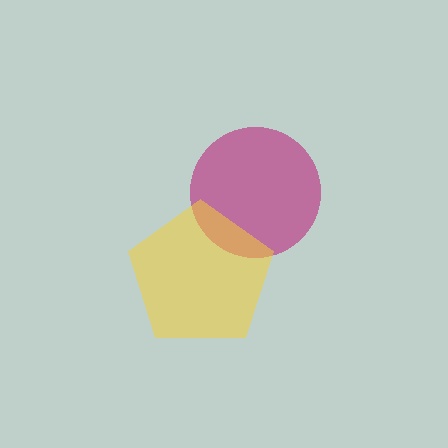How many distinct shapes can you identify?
There are 2 distinct shapes: a magenta circle, a yellow pentagon.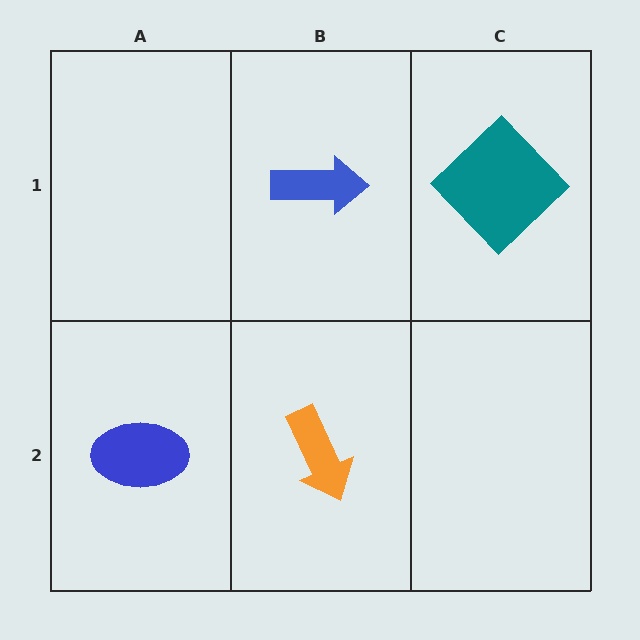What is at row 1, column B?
A blue arrow.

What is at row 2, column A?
A blue ellipse.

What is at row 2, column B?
An orange arrow.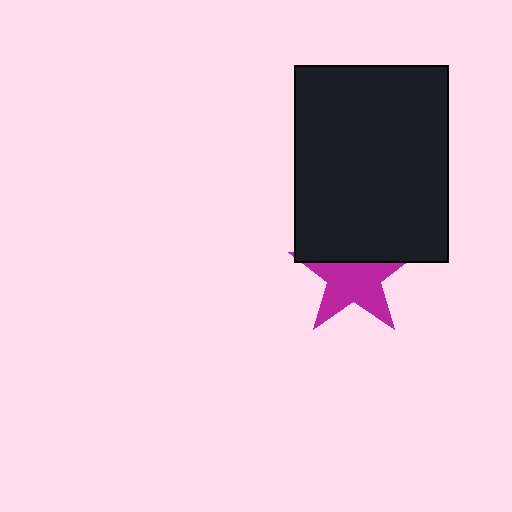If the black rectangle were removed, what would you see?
You would see the complete magenta star.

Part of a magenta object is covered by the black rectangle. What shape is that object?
It is a star.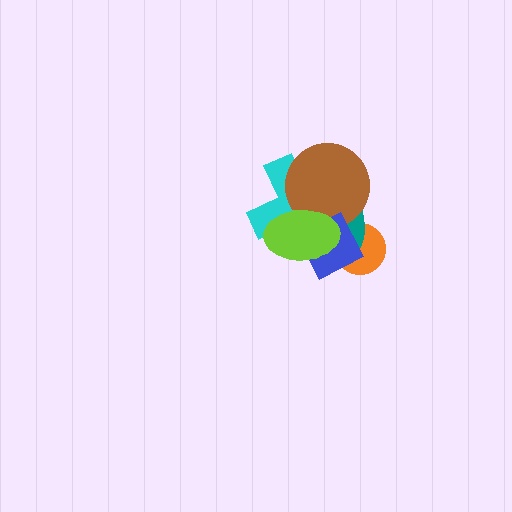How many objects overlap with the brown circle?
4 objects overlap with the brown circle.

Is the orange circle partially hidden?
Yes, it is partially covered by another shape.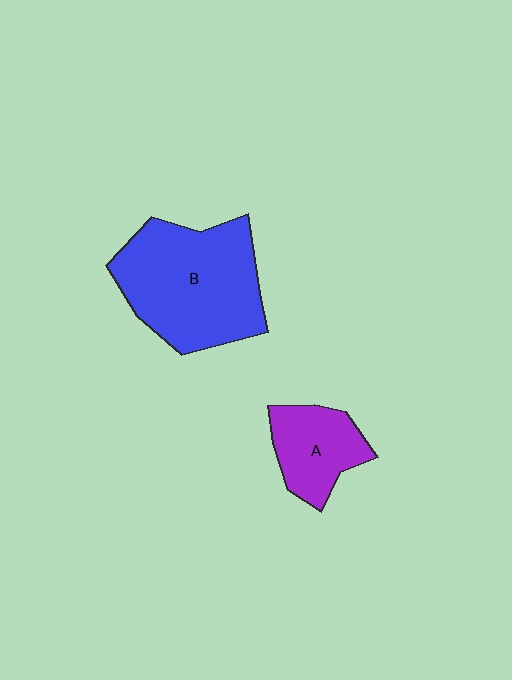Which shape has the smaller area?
Shape A (purple).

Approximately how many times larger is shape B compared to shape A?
Approximately 2.2 times.